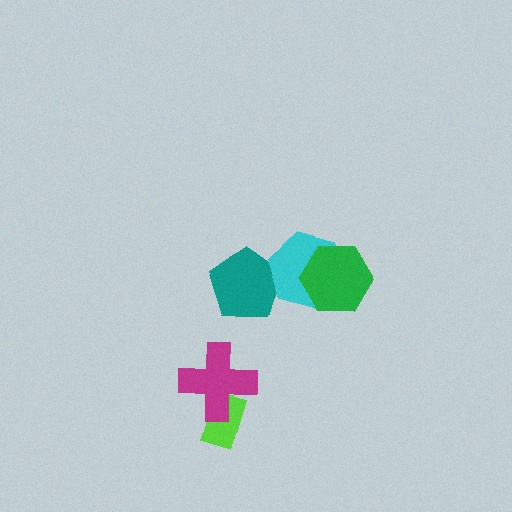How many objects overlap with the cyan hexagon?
2 objects overlap with the cyan hexagon.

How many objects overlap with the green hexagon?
1 object overlaps with the green hexagon.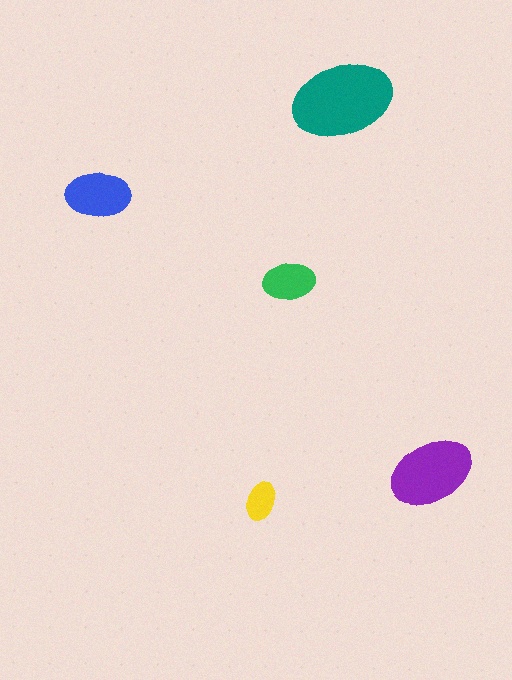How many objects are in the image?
There are 5 objects in the image.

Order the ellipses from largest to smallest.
the teal one, the purple one, the blue one, the green one, the yellow one.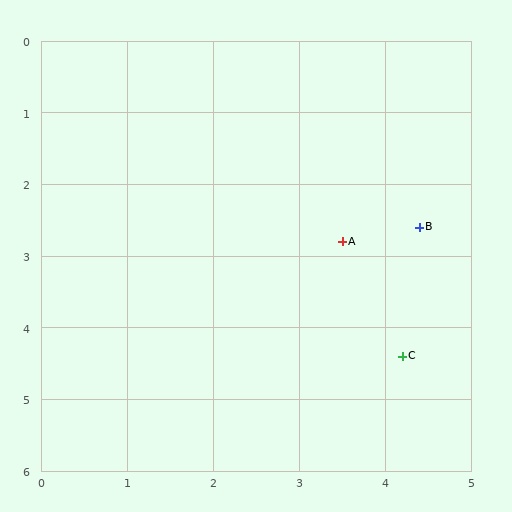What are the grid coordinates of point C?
Point C is at approximately (4.2, 4.4).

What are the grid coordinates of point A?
Point A is at approximately (3.5, 2.8).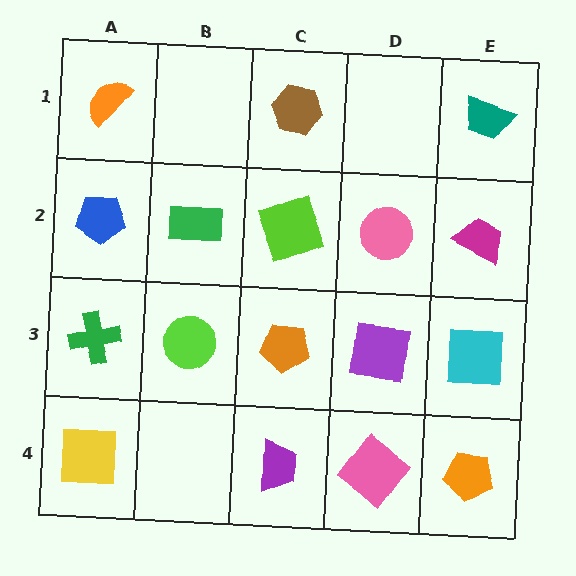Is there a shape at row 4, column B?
No, that cell is empty.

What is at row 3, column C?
An orange pentagon.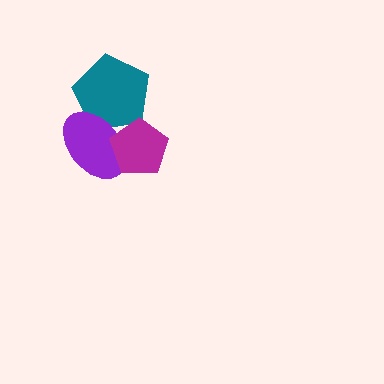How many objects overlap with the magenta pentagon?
2 objects overlap with the magenta pentagon.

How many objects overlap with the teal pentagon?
2 objects overlap with the teal pentagon.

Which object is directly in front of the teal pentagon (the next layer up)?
The purple ellipse is directly in front of the teal pentagon.